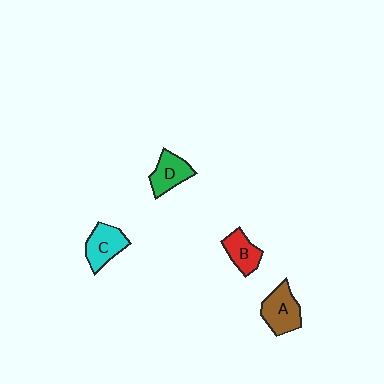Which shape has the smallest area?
Shape B (red).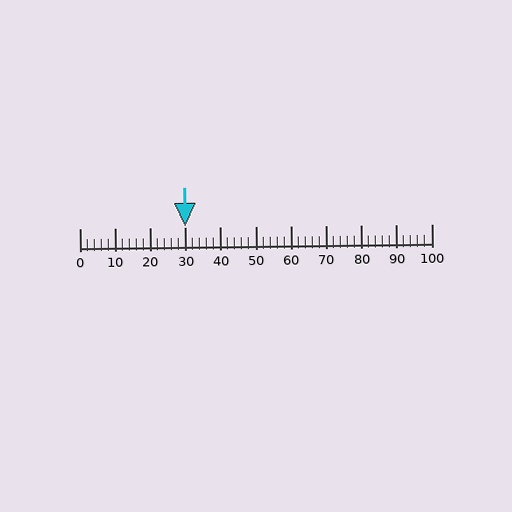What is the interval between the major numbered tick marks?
The major tick marks are spaced 10 units apart.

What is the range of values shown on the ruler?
The ruler shows values from 0 to 100.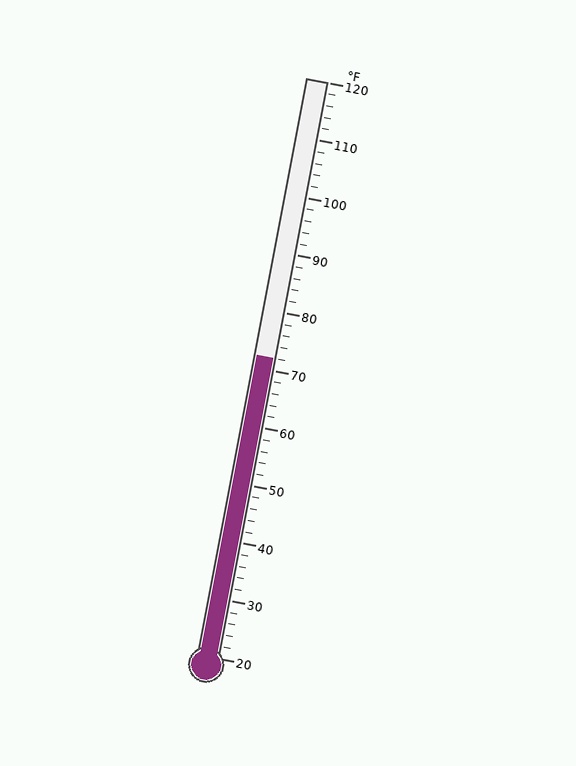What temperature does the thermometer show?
The thermometer shows approximately 72°F.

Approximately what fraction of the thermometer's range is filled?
The thermometer is filled to approximately 50% of its range.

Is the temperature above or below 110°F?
The temperature is below 110°F.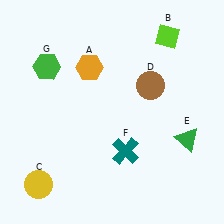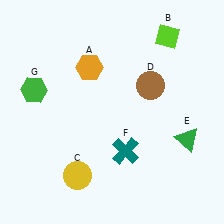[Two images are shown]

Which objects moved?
The objects that moved are: the yellow circle (C), the green hexagon (G).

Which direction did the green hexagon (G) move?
The green hexagon (G) moved down.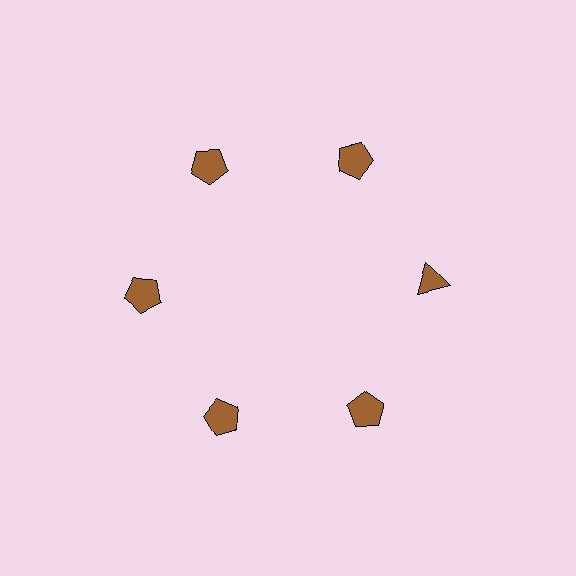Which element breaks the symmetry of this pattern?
The brown triangle at roughly the 3 o'clock position breaks the symmetry. All other shapes are brown pentagons.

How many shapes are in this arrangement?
There are 6 shapes arranged in a ring pattern.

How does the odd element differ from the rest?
It has a different shape: triangle instead of pentagon.